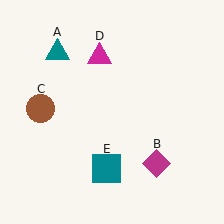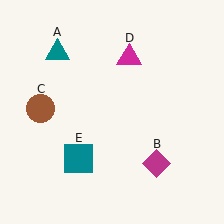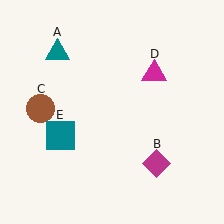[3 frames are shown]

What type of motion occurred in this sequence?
The magenta triangle (object D), teal square (object E) rotated clockwise around the center of the scene.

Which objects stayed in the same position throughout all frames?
Teal triangle (object A) and magenta diamond (object B) and brown circle (object C) remained stationary.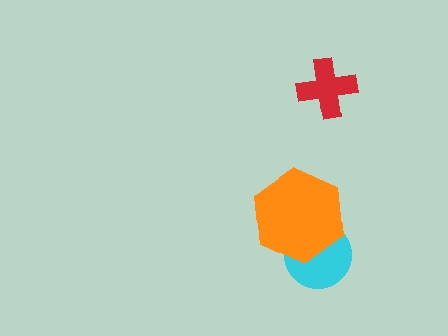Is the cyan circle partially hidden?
Yes, it is partially covered by another shape.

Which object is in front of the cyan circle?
The orange hexagon is in front of the cyan circle.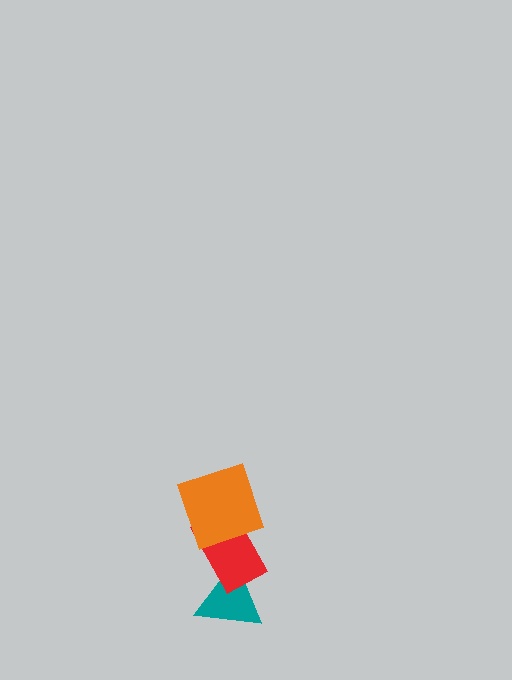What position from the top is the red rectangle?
The red rectangle is 2nd from the top.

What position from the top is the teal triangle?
The teal triangle is 3rd from the top.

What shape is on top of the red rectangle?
The orange square is on top of the red rectangle.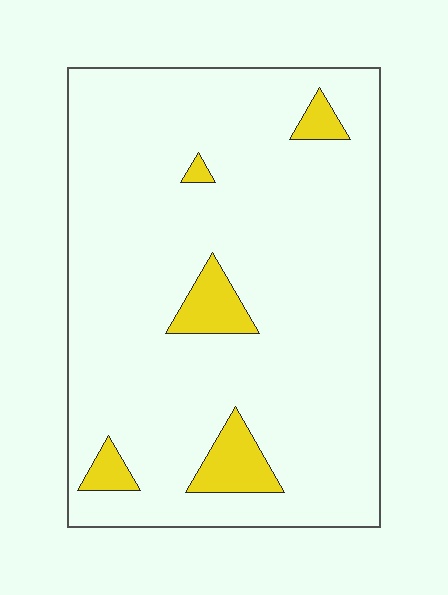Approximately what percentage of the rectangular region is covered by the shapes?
Approximately 10%.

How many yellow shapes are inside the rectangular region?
5.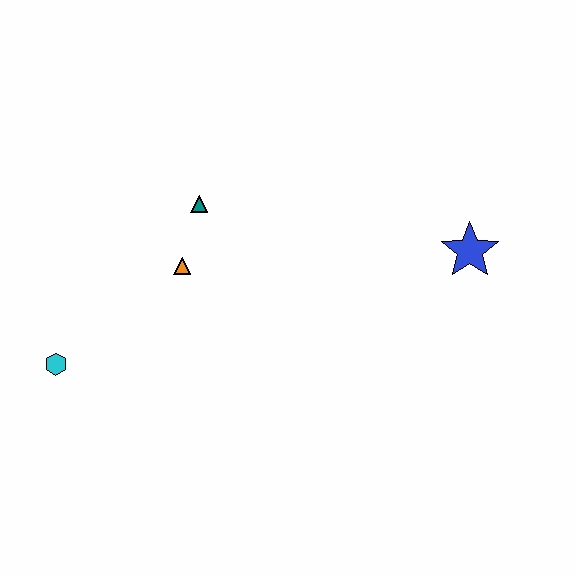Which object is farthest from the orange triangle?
The blue star is farthest from the orange triangle.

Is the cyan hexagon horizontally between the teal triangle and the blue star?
No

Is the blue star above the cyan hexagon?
Yes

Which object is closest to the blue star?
The teal triangle is closest to the blue star.